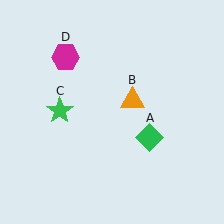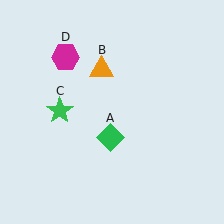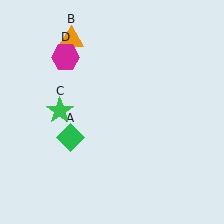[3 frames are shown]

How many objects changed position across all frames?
2 objects changed position: green diamond (object A), orange triangle (object B).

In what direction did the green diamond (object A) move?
The green diamond (object A) moved left.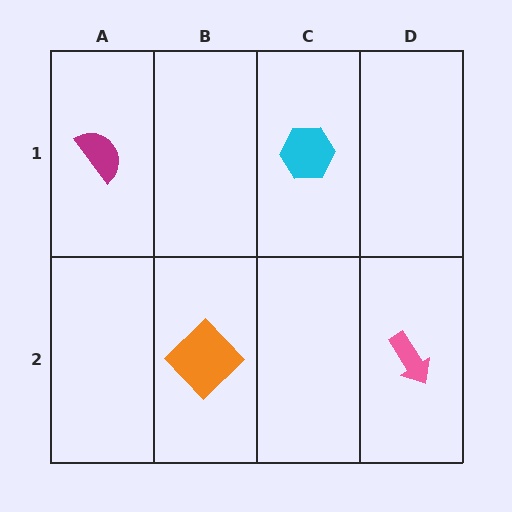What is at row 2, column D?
A pink arrow.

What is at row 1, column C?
A cyan hexagon.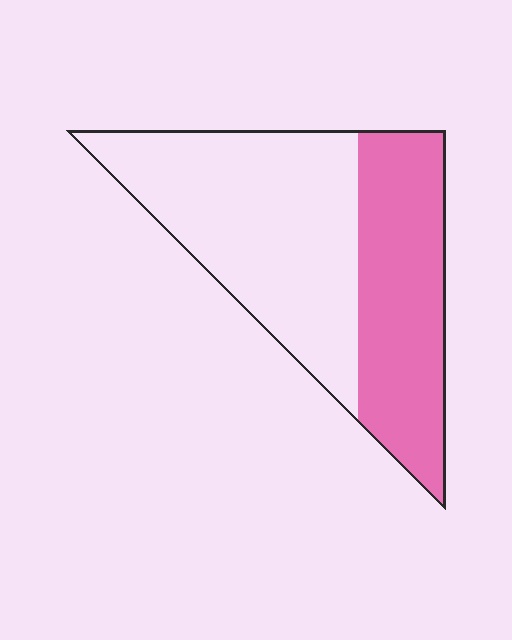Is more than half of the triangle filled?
No.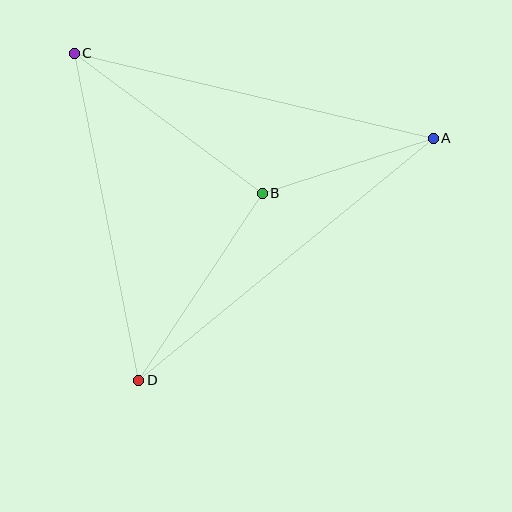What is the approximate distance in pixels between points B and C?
The distance between B and C is approximately 234 pixels.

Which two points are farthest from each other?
Points A and D are farthest from each other.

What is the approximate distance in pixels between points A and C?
The distance between A and C is approximately 369 pixels.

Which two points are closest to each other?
Points A and B are closest to each other.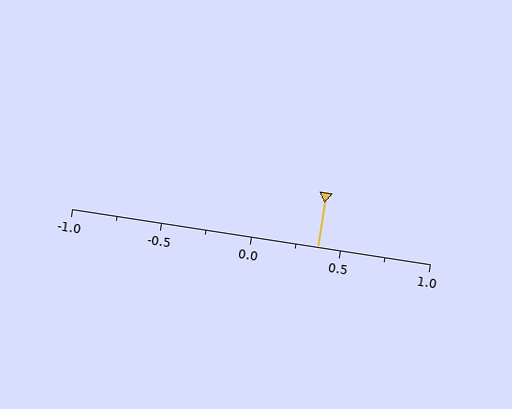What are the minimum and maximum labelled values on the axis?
The axis runs from -1.0 to 1.0.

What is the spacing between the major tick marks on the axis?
The major ticks are spaced 0.5 apart.